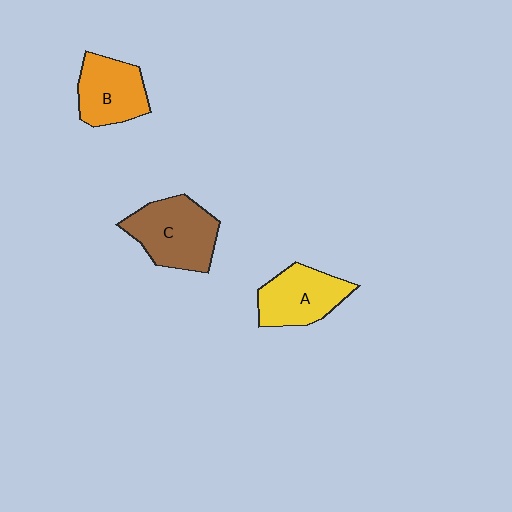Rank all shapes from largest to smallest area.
From largest to smallest: C (brown), A (yellow), B (orange).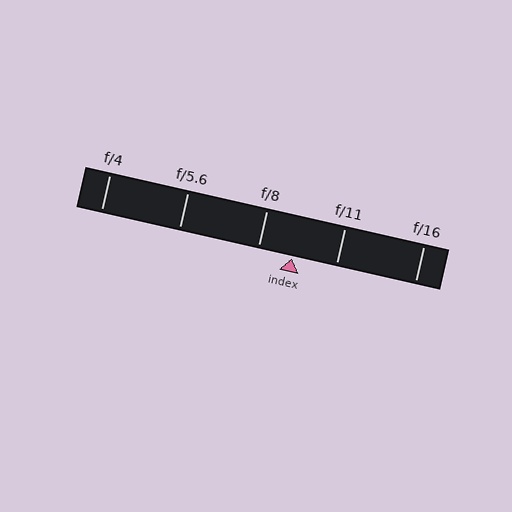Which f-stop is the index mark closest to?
The index mark is closest to f/8.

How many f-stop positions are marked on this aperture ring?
There are 5 f-stop positions marked.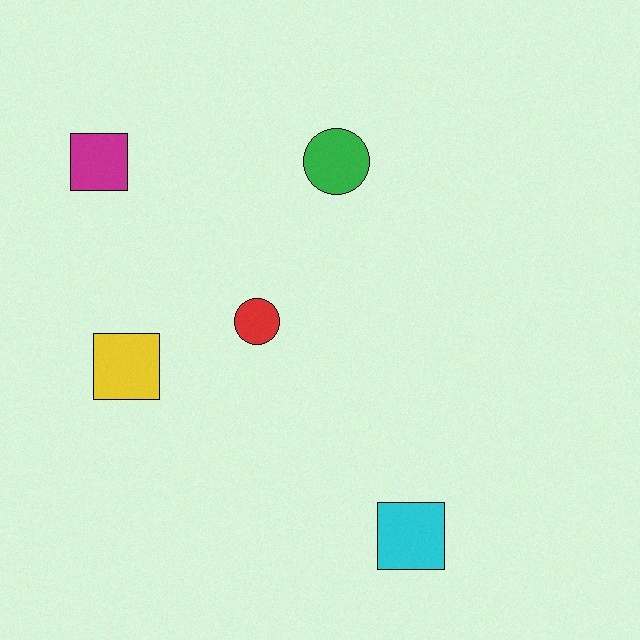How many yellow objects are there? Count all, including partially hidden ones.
There is 1 yellow object.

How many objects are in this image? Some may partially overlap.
There are 5 objects.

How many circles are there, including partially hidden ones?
There are 2 circles.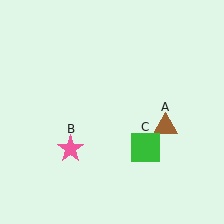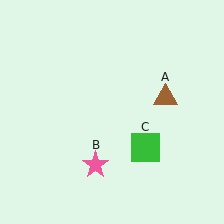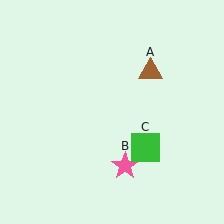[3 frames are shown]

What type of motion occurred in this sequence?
The brown triangle (object A), pink star (object B) rotated counterclockwise around the center of the scene.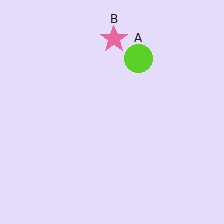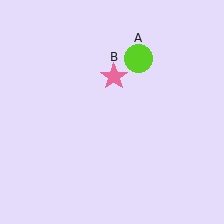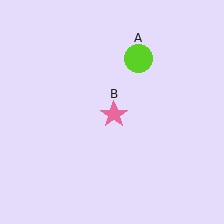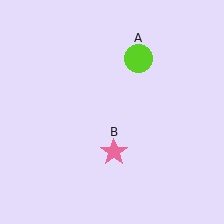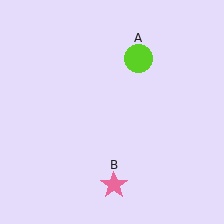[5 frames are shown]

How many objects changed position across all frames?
1 object changed position: pink star (object B).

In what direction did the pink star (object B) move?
The pink star (object B) moved down.